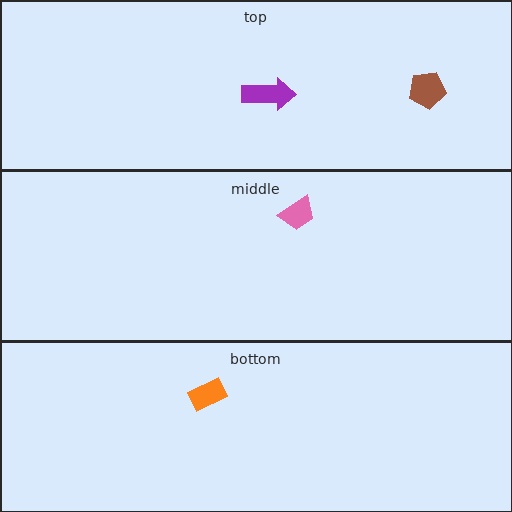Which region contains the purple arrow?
The top region.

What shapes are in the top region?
The purple arrow, the brown pentagon.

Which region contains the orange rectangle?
The bottom region.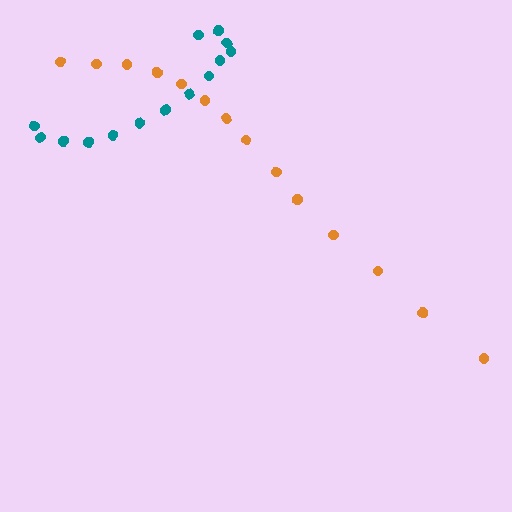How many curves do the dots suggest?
There are 2 distinct paths.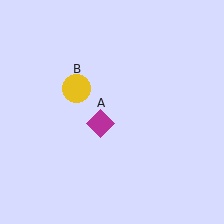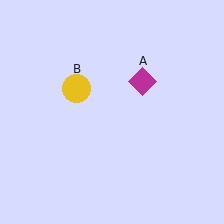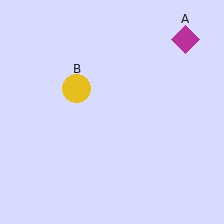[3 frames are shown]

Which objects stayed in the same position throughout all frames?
Yellow circle (object B) remained stationary.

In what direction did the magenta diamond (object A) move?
The magenta diamond (object A) moved up and to the right.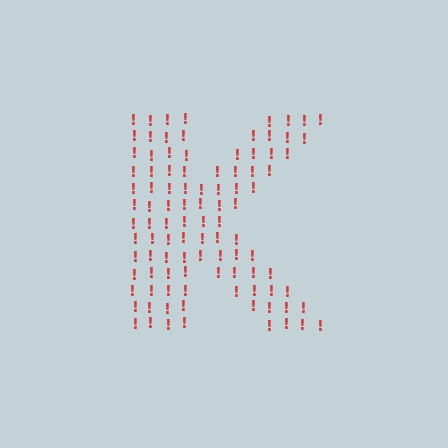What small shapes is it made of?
It is made of small exclamation marks.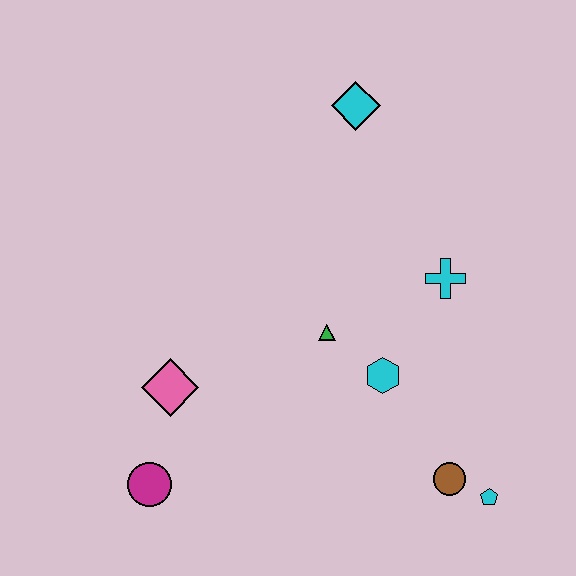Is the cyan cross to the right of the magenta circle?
Yes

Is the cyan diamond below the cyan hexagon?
No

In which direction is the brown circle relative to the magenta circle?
The brown circle is to the right of the magenta circle.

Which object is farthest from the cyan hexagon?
The cyan diamond is farthest from the cyan hexagon.